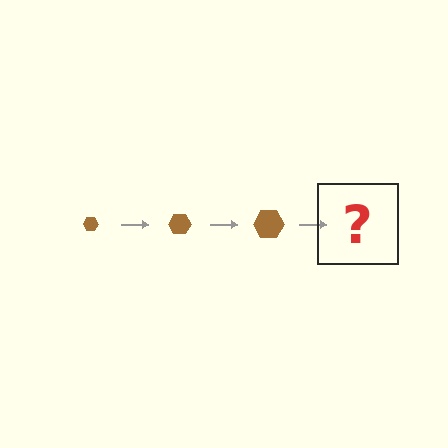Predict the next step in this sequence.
The next step is a brown hexagon, larger than the previous one.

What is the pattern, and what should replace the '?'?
The pattern is that the hexagon gets progressively larger each step. The '?' should be a brown hexagon, larger than the previous one.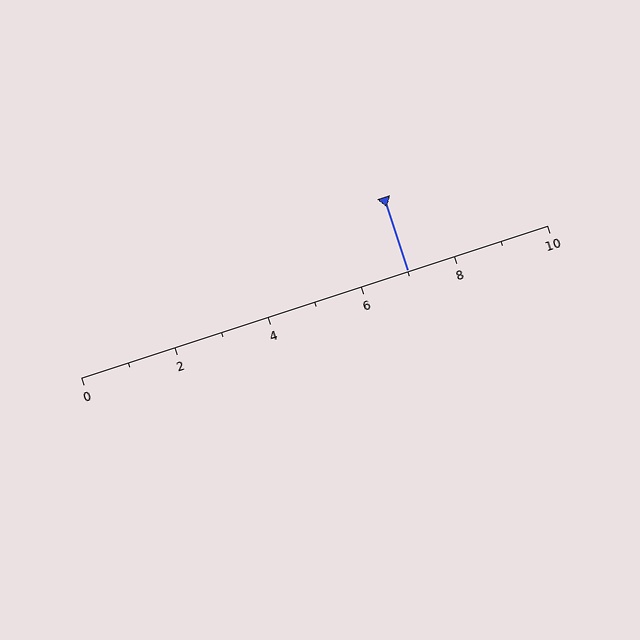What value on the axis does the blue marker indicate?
The marker indicates approximately 7.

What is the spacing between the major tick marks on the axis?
The major ticks are spaced 2 apart.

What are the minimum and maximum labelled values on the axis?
The axis runs from 0 to 10.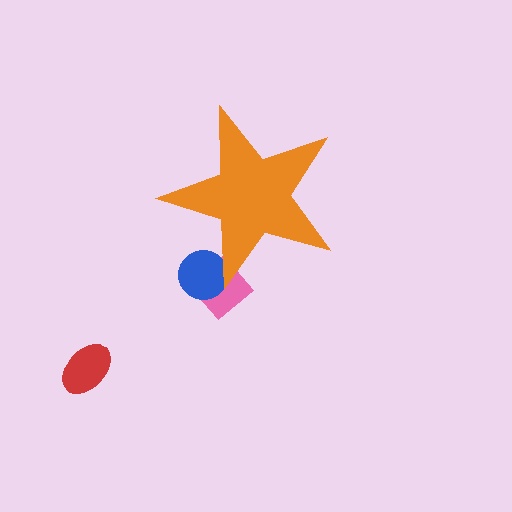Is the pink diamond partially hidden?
Yes, the pink diamond is partially hidden behind the orange star.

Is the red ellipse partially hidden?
No, the red ellipse is fully visible.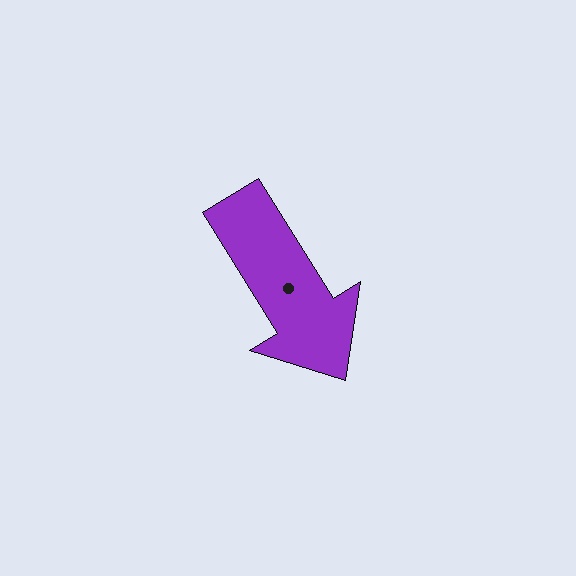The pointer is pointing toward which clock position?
Roughly 5 o'clock.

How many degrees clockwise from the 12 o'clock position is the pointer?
Approximately 148 degrees.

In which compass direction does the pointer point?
Southeast.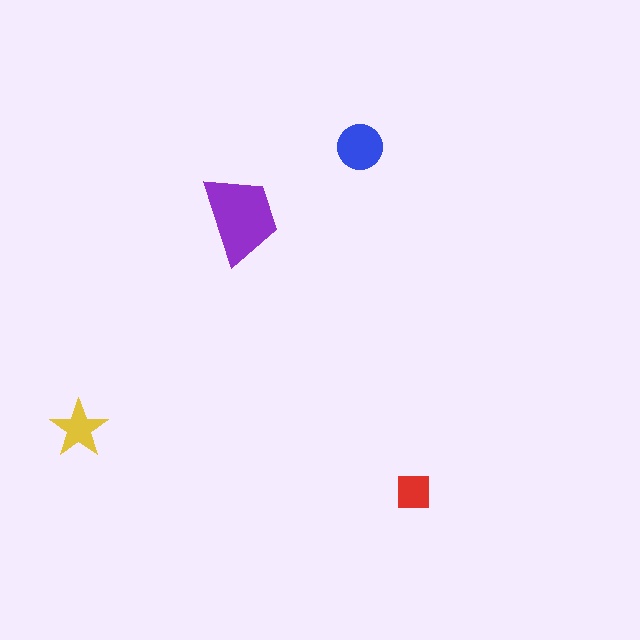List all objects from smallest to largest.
The red square, the yellow star, the blue circle, the purple trapezoid.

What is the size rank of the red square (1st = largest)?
4th.